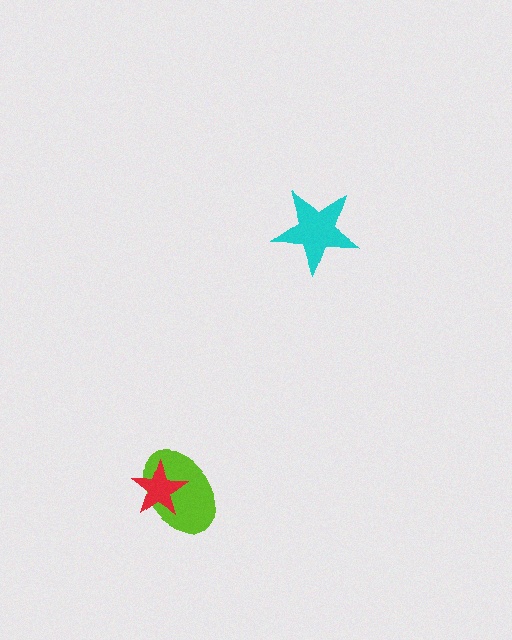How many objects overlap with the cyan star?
0 objects overlap with the cyan star.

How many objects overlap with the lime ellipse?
1 object overlaps with the lime ellipse.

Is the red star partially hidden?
No, no other shape covers it.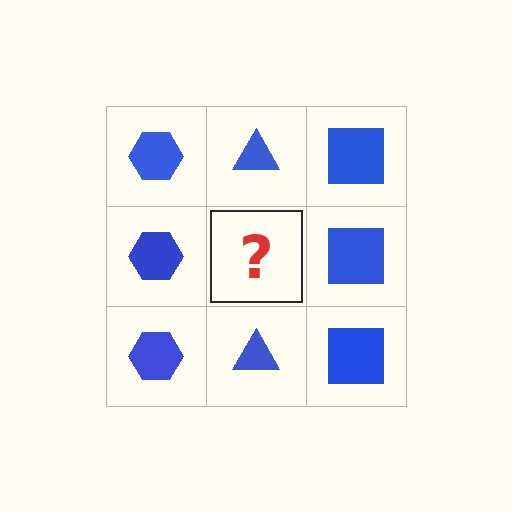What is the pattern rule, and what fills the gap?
The rule is that each column has a consistent shape. The gap should be filled with a blue triangle.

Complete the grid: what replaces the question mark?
The question mark should be replaced with a blue triangle.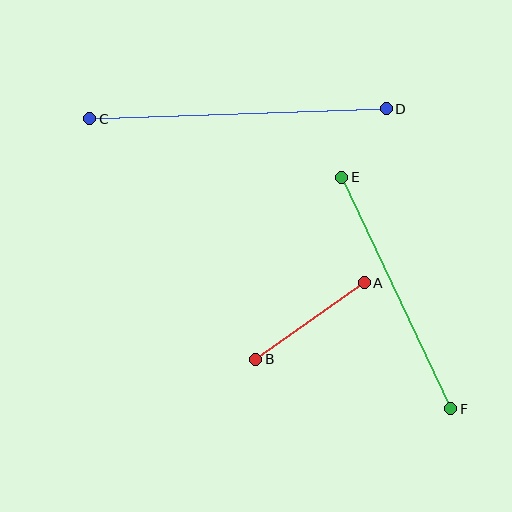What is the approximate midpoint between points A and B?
The midpoint is at approximately (310, 321) pixels.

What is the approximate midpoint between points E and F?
The midpoint is at approximately (396, 293) pixels.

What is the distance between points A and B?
The distance is approximately 133 pixels.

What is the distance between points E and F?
The distance is approximately 256 pixels.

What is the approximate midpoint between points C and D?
The midpoint is at approximately (238, 114) pixels.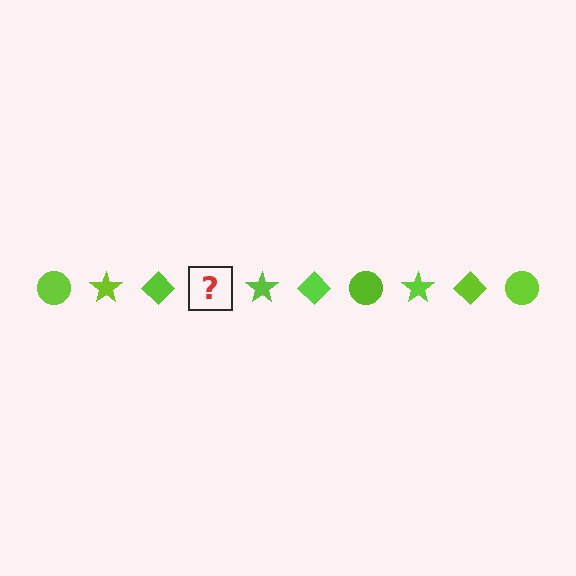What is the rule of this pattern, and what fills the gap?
The rule is that the pattern cycles through circle, star, diamond shapes in lime. The gap should be filled with a lime circle.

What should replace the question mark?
The question mark should be replaced with a lime circle.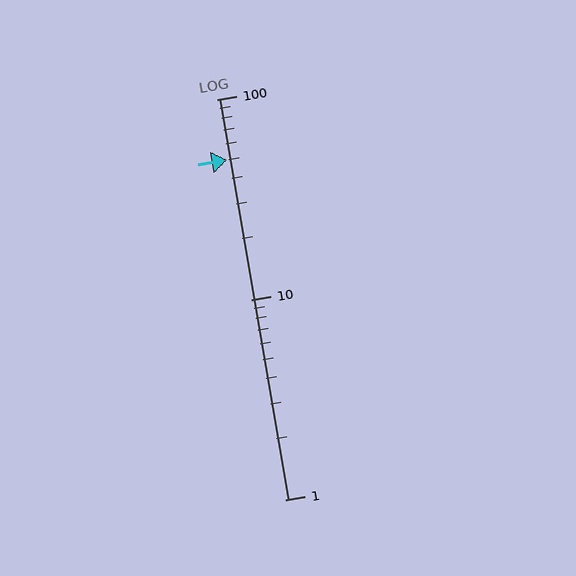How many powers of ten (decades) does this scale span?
The scale spans 2 decades, from 1 to 100.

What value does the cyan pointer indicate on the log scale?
The pointer indicates approximately 50.